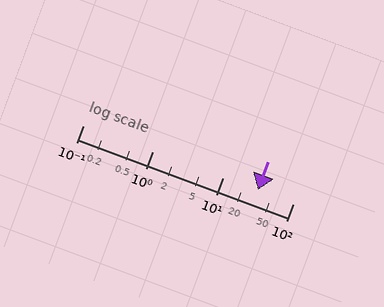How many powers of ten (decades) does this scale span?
The scale spans 3 decades, from 0.1 to 100.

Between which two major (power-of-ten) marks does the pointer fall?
The pointer is between 10 and 100.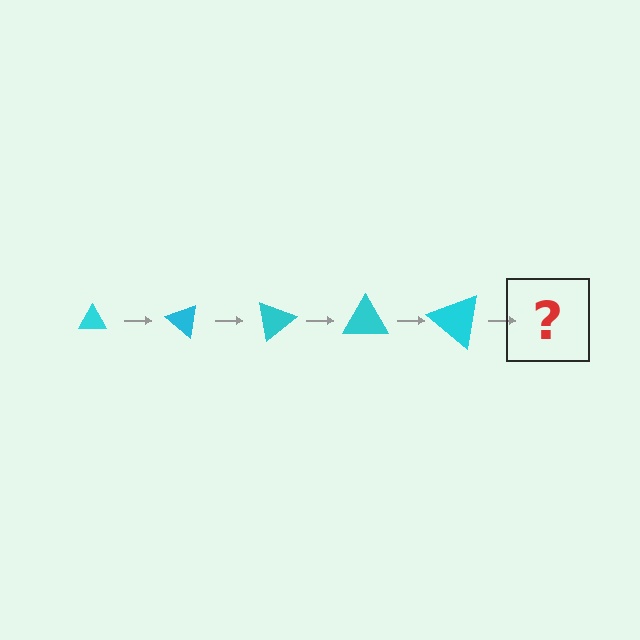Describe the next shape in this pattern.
It should be a triangle, larger than the previous one and rotated 200 degrees from the start.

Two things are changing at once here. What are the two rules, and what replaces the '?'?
The two rules are that the triangle grows larger each step and it rotates 40 degrees each step. The '?' should be a triangle, larger than the previous one and rotated 200 degrees from the start.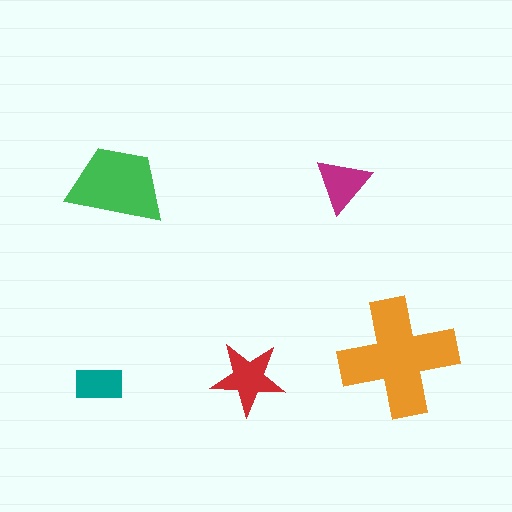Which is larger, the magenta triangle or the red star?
The red star.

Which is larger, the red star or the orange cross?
The orange cross.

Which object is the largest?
The orange cross.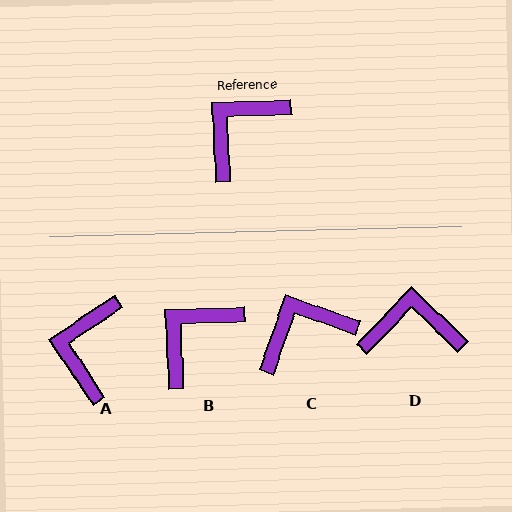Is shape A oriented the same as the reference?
No, it is off by about 31 degrees.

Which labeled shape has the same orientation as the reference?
B.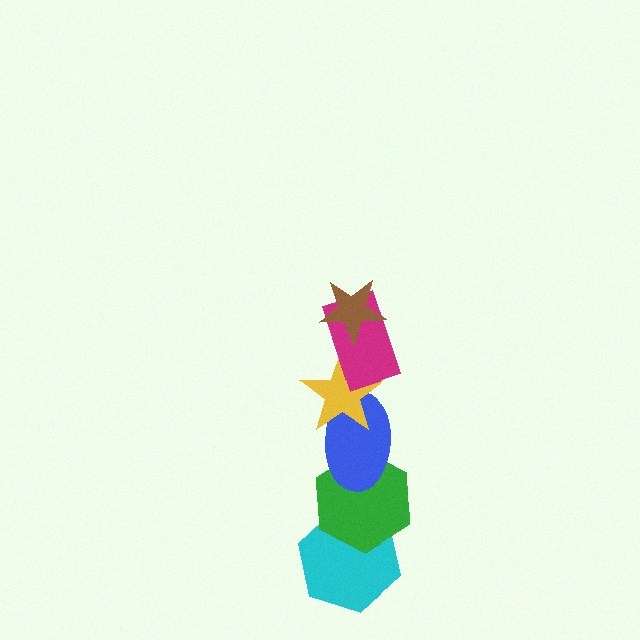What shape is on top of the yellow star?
The magenta rectangle is on top of the yellow star.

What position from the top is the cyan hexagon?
The cyan hexagon is 6th from the top.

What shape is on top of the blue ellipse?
The yellow star is on top of the blue ellipse.